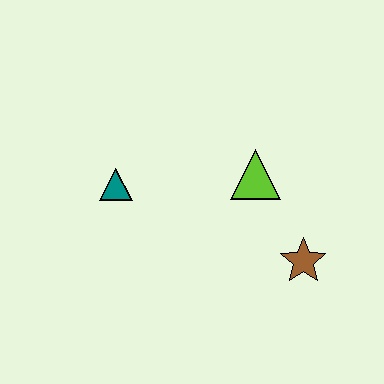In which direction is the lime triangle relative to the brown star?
The lime triangle is above the brown star.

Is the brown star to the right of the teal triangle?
Yes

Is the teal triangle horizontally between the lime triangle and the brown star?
No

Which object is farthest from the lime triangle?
The teal triangle is farthest from the lime triangle.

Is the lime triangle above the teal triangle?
Yes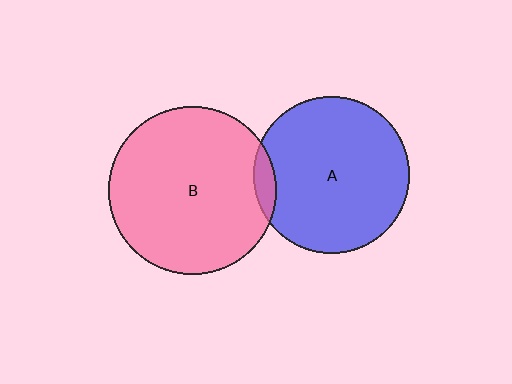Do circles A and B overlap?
Yes.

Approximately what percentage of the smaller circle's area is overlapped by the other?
Approximately 5%.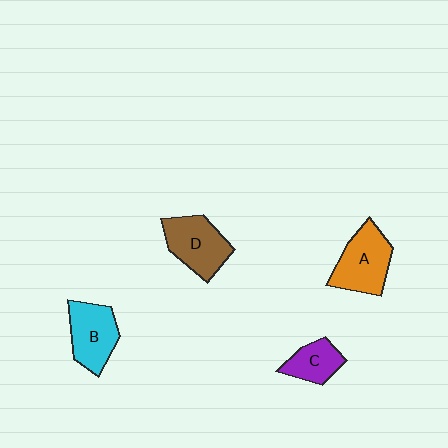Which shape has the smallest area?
Shape C (purple).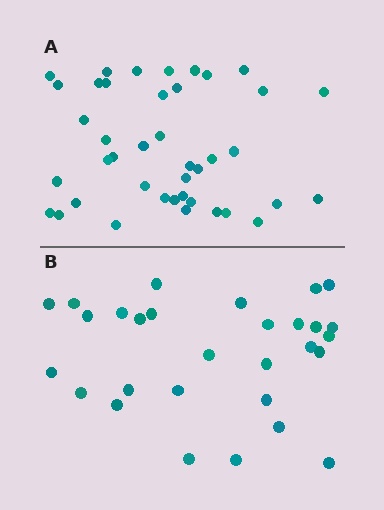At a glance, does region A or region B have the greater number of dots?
Region A (the top region) has more dots.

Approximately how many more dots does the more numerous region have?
Region A has roughly 12 or so more dots than region B.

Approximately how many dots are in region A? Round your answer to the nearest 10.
About 40 dots. (The exact count is 41, which rounds to 40.)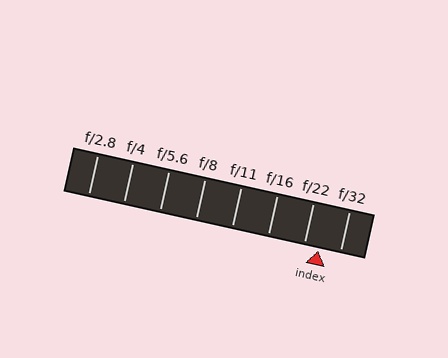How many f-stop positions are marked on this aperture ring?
There are 8 f-stop positions marked.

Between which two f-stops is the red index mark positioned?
The index mark is between f/22 and f/32.